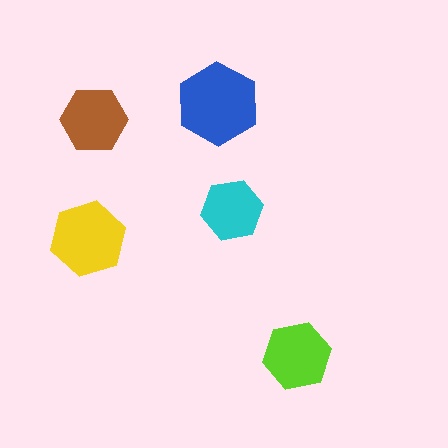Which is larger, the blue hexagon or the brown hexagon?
The blue one.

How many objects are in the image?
There are 5 objects in the image.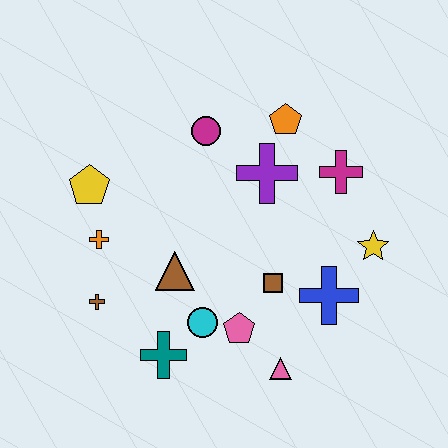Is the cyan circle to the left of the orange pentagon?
Yes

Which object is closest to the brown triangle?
The cyan circle is closest to the brown triangle.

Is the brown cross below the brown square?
Yes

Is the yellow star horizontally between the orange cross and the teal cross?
No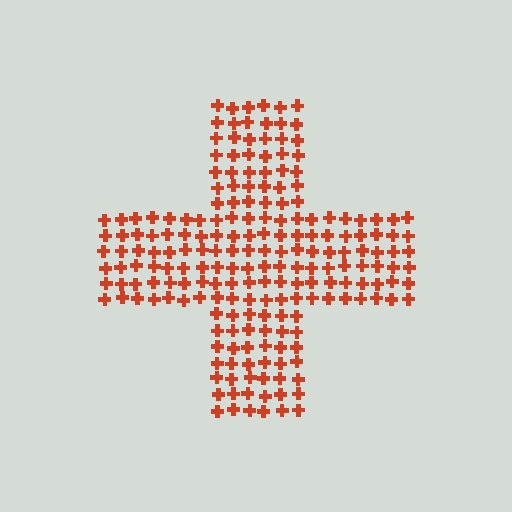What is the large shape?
The large shape is a cross.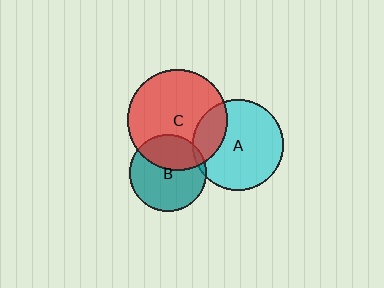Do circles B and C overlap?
Yes.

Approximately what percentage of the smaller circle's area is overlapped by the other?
Approximately 35%.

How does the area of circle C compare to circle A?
Approximately 1.2 times.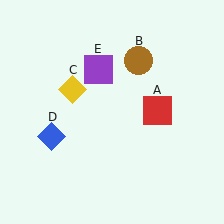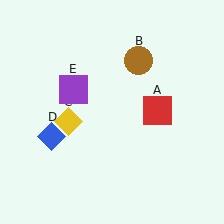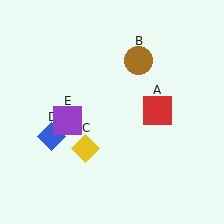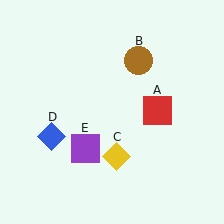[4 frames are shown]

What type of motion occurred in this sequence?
The yellow diamond (object C), purple square (object E) rotated counterclockwise around the center of the scene.